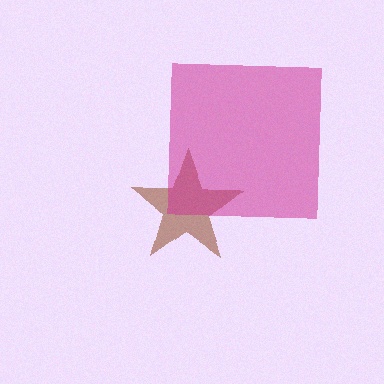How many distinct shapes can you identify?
There are 2 distinct shapes: a brown star, a magenta square.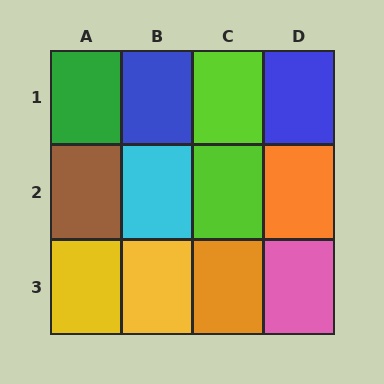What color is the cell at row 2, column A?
Brown.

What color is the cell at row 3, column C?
Orange.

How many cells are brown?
1 cell is brown.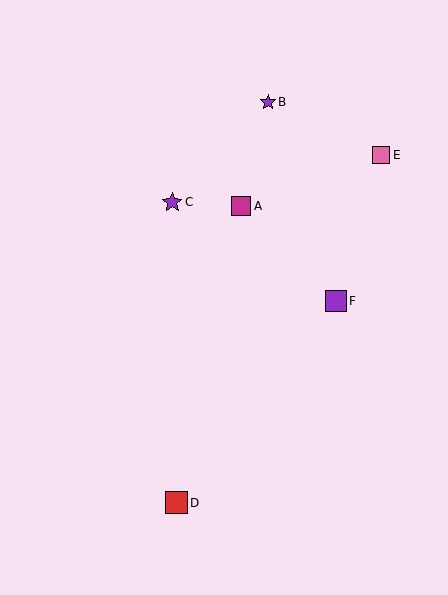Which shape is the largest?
The red square (labeled D) is the largest.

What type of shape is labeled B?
Shape B is a purple star.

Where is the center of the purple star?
The center of the purple star is at (268, 102).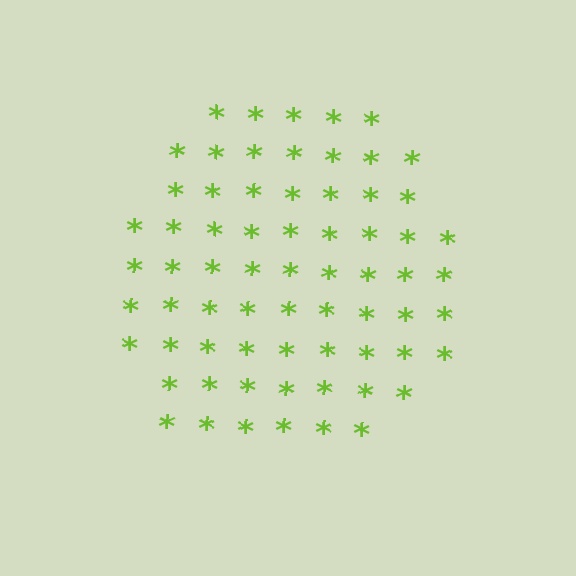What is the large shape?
The large shape is a hexagon.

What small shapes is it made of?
It is made of small asterisks.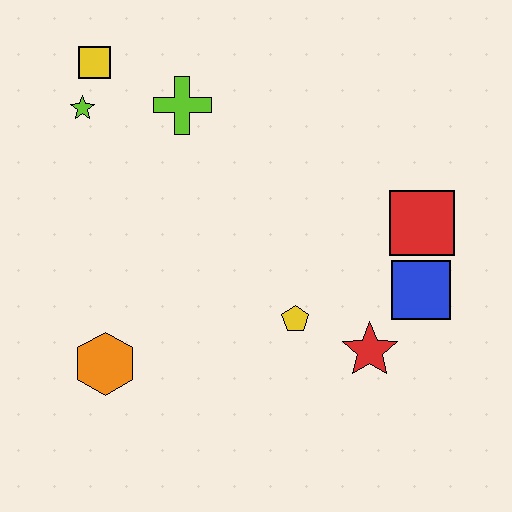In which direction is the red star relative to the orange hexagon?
The red star is to the right of the orange hexagon.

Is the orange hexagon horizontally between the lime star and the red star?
Yes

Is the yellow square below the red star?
No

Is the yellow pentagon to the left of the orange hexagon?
No